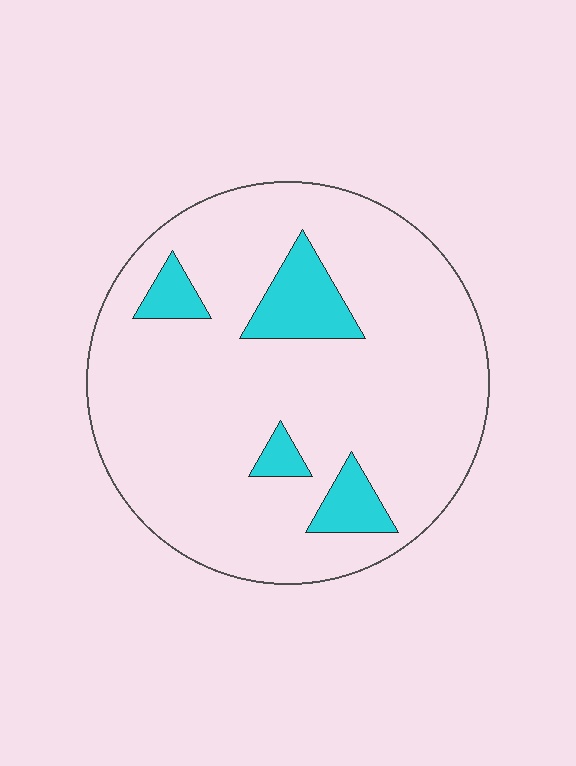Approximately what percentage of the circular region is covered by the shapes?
Approximately 10%.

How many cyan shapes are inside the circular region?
4.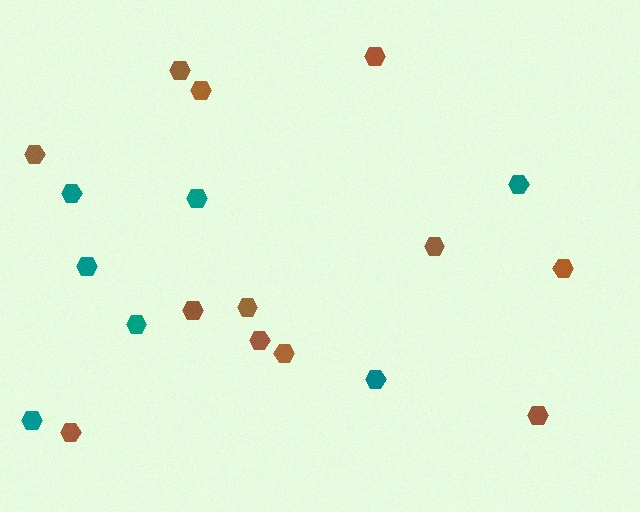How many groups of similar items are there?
There are 2 groups: one group of teal hexagons (7) and one group of brown hexagons (12).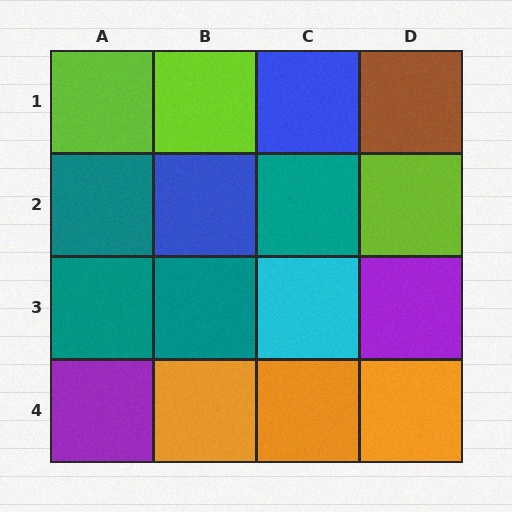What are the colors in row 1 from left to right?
Lime, lime, blue, brown.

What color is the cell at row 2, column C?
Teal.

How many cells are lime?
3 cells are lime.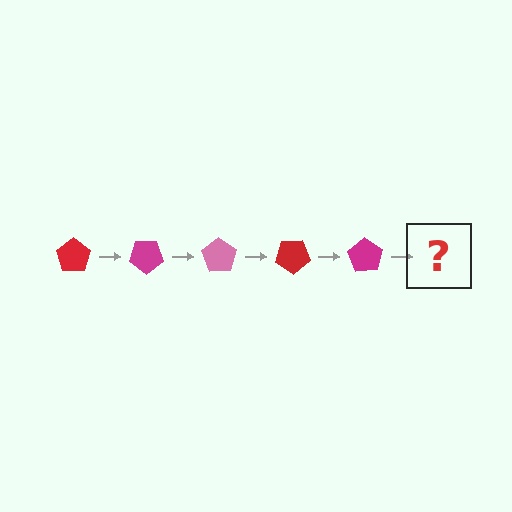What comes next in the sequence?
The next element should be a pink pentagon, rotated 175 degrees from the start.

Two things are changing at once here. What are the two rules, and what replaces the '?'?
The two rules are that it rotates 35 degrees each step and the color cycles through red, magenta, and pink. The '?' should be a pink pentagon, rotated 175 degrees from the start.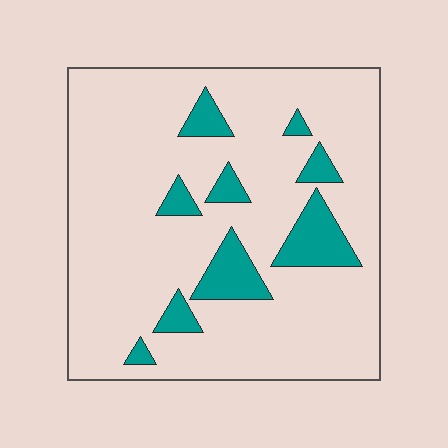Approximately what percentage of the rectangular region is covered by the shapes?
Approximately 15%.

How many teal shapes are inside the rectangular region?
9.